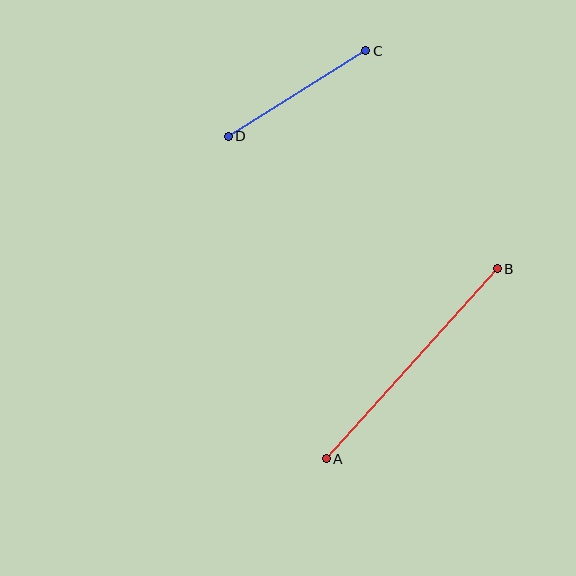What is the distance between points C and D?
The distance is approximately 162 pixels.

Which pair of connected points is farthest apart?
Points A and B are farthest apart.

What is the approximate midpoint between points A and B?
The midpoint is at approximately (412, 364) pixels.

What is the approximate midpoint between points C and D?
The midpoint is at approximately (297, 93) pixels.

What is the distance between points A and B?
The distance is approximately 256 pixels.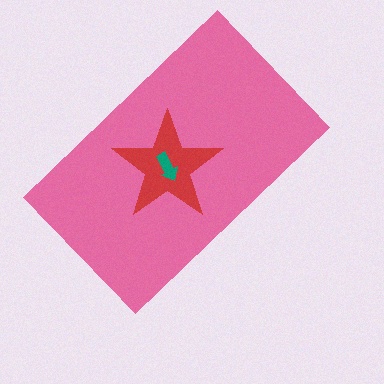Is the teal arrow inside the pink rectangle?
Yes.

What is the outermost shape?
The pink rectangle.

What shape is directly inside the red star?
The teal arrow.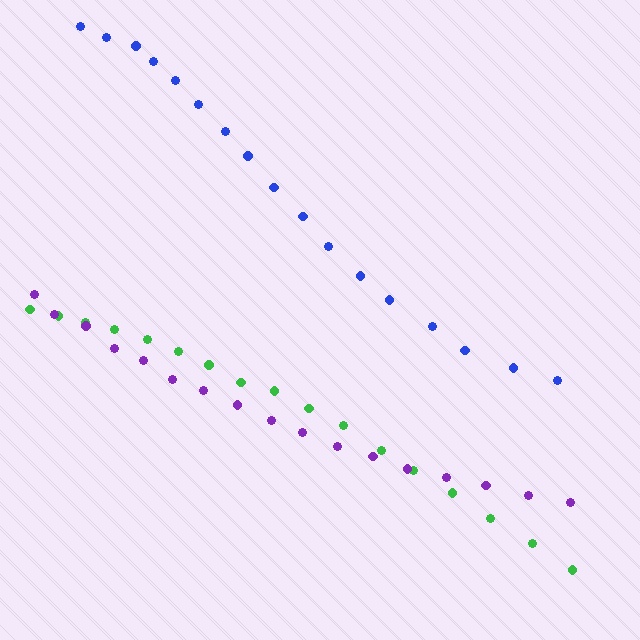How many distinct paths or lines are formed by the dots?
There are 3 distinct paths.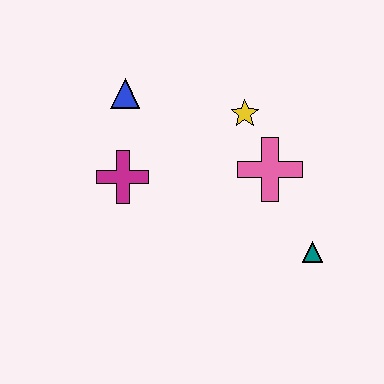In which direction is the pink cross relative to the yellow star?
The pink cross is below the yellow star.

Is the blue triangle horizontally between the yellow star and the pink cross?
No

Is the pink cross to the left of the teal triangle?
Yes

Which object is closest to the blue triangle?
The magenta cross is closest to the blue triangle.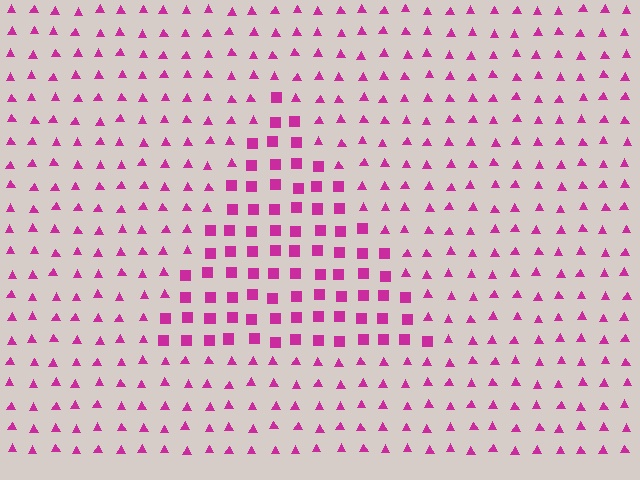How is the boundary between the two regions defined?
The boundary is defined by a change in element shape: squares inside vs. triangles outside. All elements share the same color and spacing.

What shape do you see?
I see a triangle.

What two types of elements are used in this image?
The image uses squares inside the triangle region and triangles outside it.